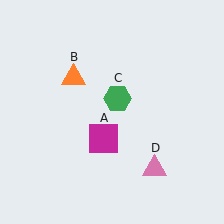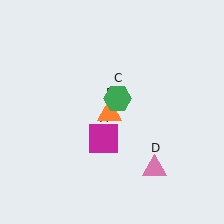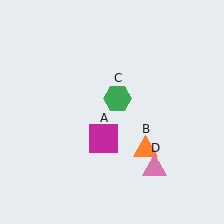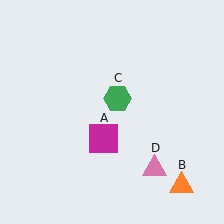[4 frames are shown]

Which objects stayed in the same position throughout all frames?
Magenta square (object A) and green hexagon (object C) and pink triangle (object D) remained stationary.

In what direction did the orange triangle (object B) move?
The orange triangle (object B) moved down and to the right.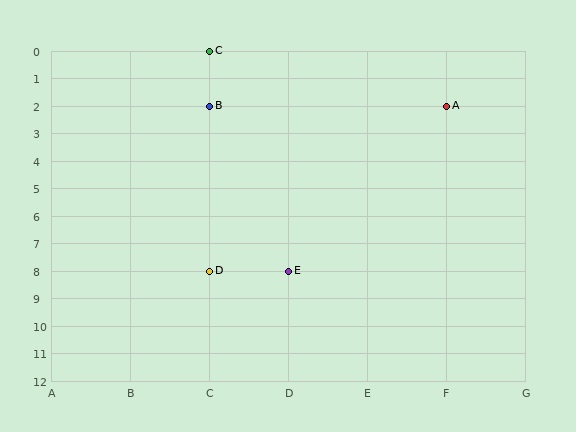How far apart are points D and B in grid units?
Points D and B are 6 rows apart.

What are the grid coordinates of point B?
Point B is at grid coordinates (C, 2).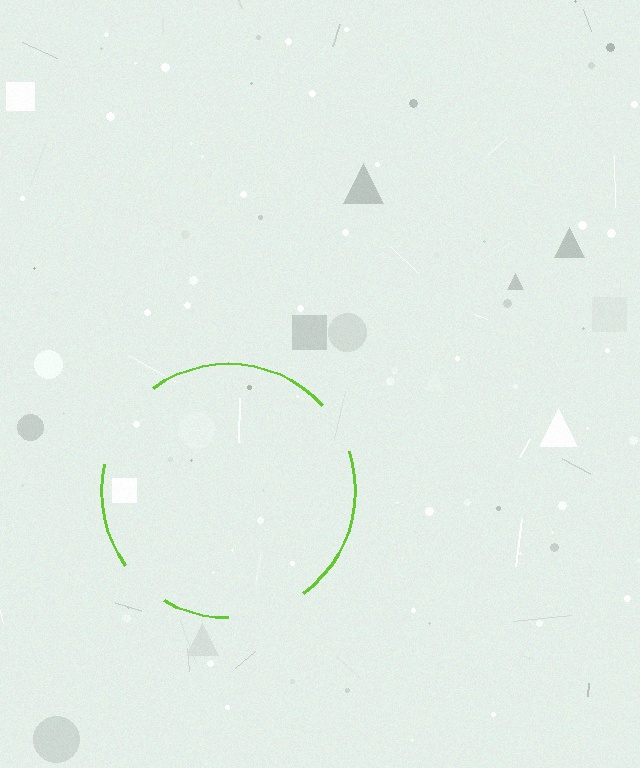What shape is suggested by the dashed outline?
The dashed outline suggests a circle.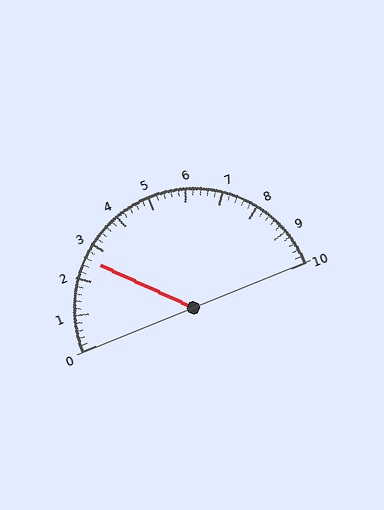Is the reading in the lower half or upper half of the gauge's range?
The reading is in the lower half of the range (0 to 10).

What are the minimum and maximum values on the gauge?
The gauge ranges from 0 to 10.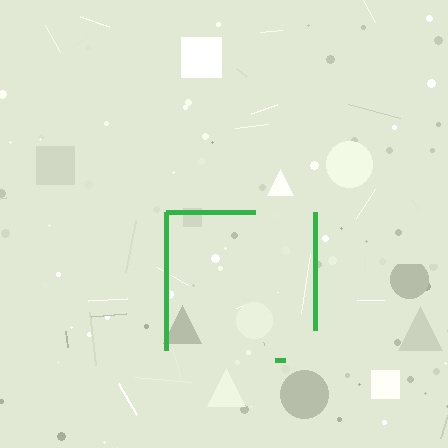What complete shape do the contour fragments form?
The contour fragments form a square.